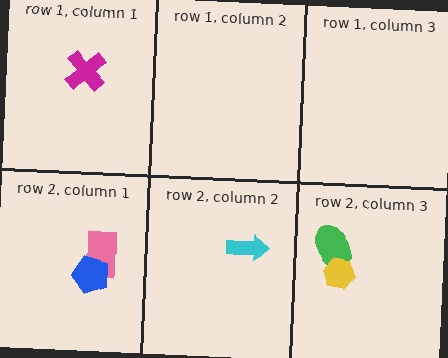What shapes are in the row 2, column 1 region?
The pink rectangle, the blue pentagon.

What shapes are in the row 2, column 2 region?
The cyan arrow.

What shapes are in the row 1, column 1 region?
The magenta cross.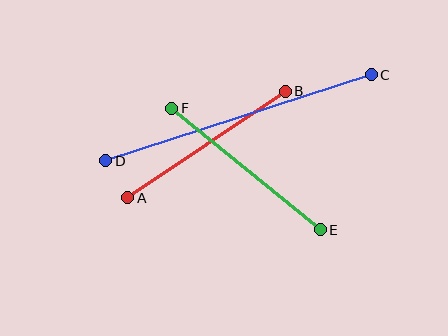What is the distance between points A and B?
The distance is approximately 190 pixels.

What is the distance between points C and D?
The distance is approximately 279 pixels.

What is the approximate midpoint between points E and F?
The midpoint is at approximately (246, 169) pixels.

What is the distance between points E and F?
The distance is approximately 192 pixels.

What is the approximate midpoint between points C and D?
The midpoint is at approximately (238, 118) pixels.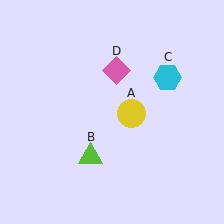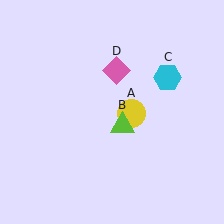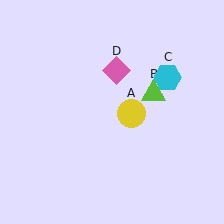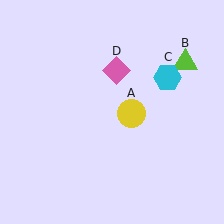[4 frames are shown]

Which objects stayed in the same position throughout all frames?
Yellow circle (object A) and cyan hexagon (object C) and pink diamond (object D) remained stationary.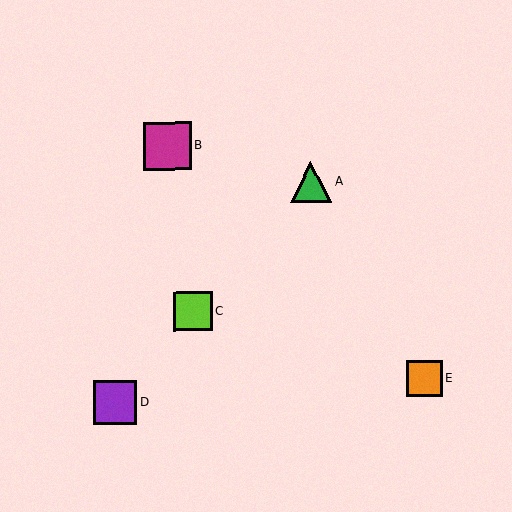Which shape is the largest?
The magenta square (labeled B) is the largest.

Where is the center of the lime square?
The center of the lime square is at (193, 312).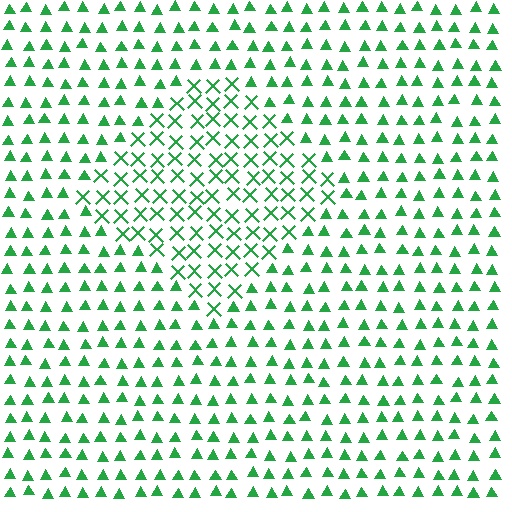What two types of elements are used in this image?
The image uses X marks inside the diamond region and triangles outside it.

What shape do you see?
I see a diamond.